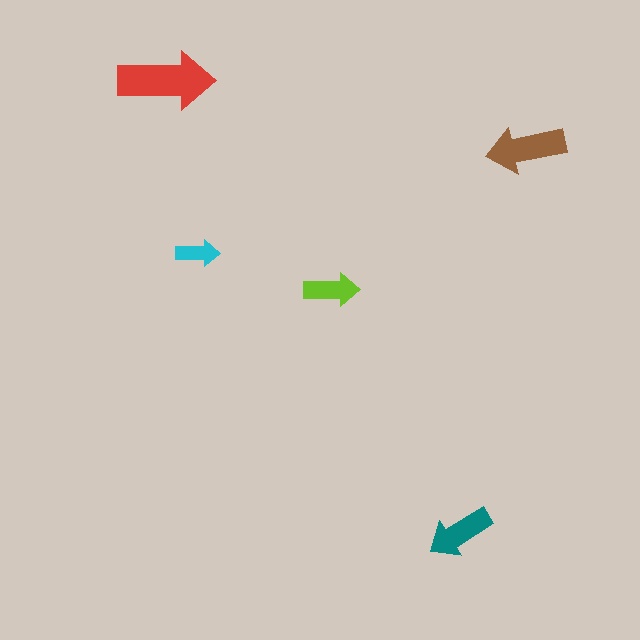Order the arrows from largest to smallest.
the red one, the brown one, the teal one, the lime one, the cyan one.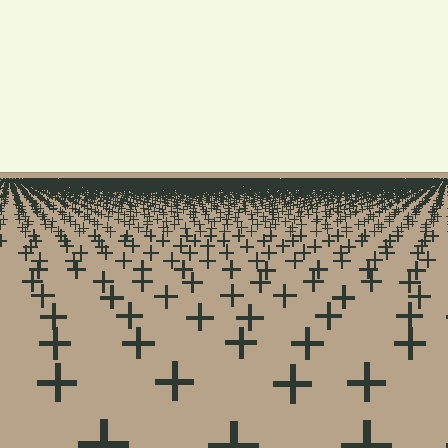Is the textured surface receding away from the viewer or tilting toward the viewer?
The surface is receding away from the viewer. Texture elements get smaller and denser toward the top.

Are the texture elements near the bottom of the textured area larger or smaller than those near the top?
Larger. Near the bottom, elements are closer to the viewer and appear at a bigger on-screen size.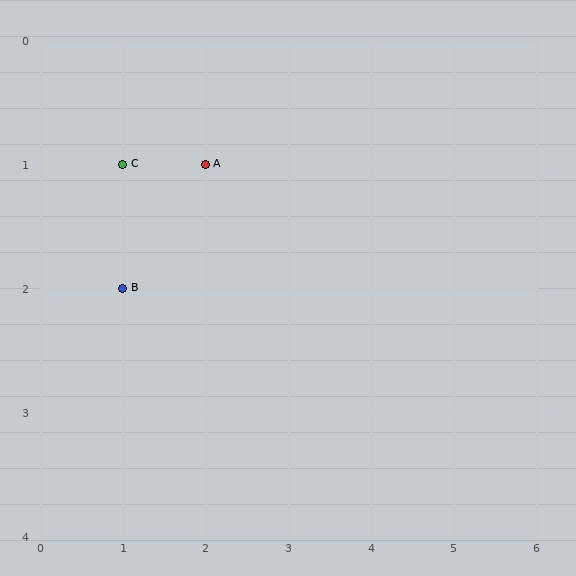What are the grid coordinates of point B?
Point B is at grid coordinates (1, 2).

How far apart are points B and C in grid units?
Points B and C are 1 row apart.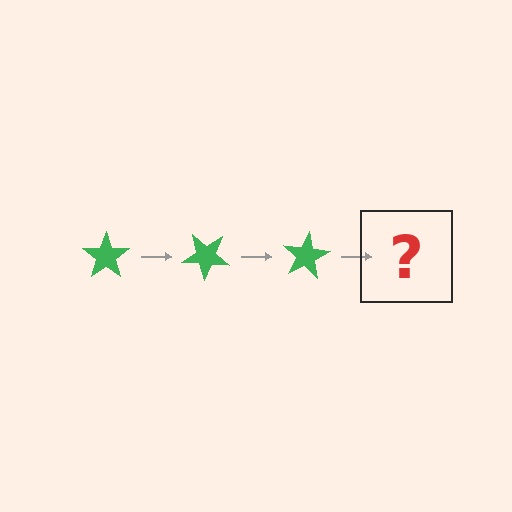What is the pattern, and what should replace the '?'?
The pattern is that the star rotates 40 degrees each step. The '?' should be a green star rotated 120 degrees.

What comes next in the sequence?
The next element should be a green star rotated 120 degrees.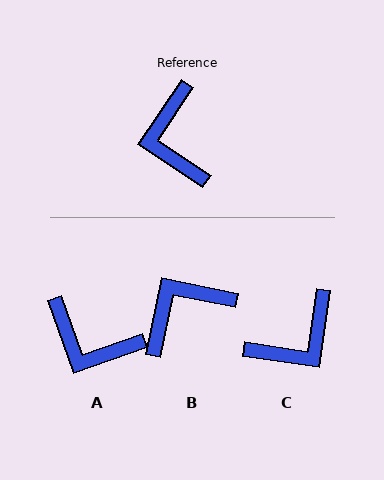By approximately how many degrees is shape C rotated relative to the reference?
Approximately 115 degrees counter-clockwise.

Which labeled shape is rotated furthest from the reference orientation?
C, about 115 degrees away.